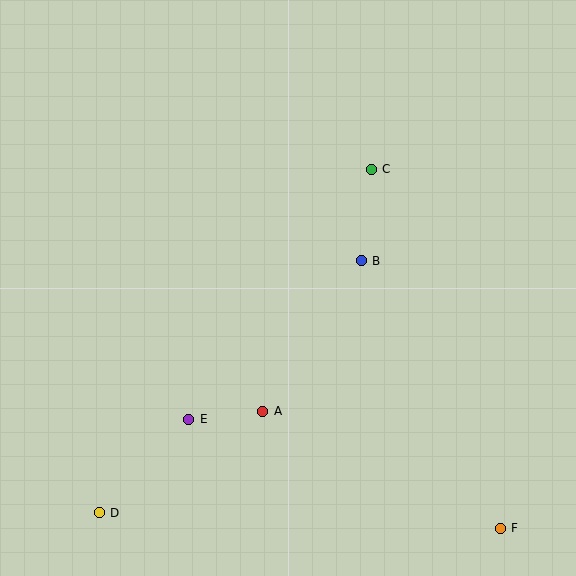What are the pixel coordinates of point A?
Point A is at (263, 411).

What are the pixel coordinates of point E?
Point E is at (189, 419).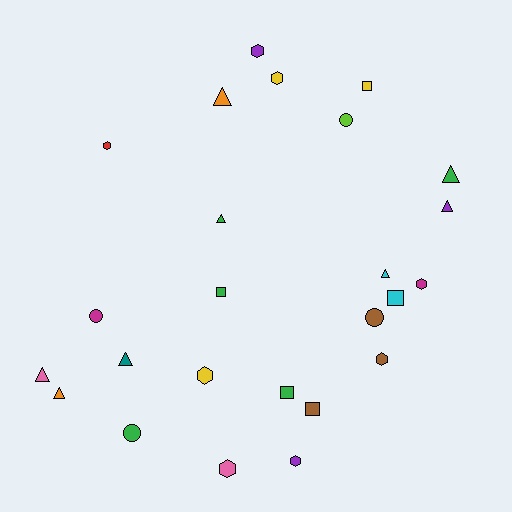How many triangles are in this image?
There are 8 triangles.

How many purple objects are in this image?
There are 3 purple objects.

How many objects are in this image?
There are 25 objects.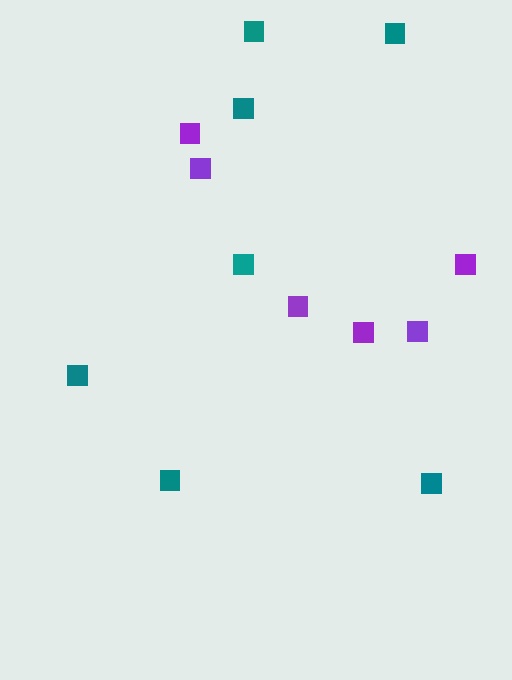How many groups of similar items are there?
There are 2 groups: one group of purple squares (6) and one group of teal squares (7).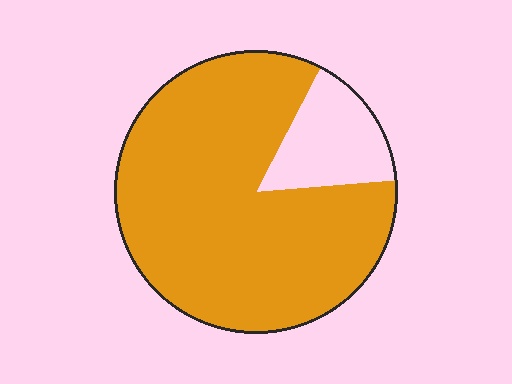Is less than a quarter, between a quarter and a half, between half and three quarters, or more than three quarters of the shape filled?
More than three quarters.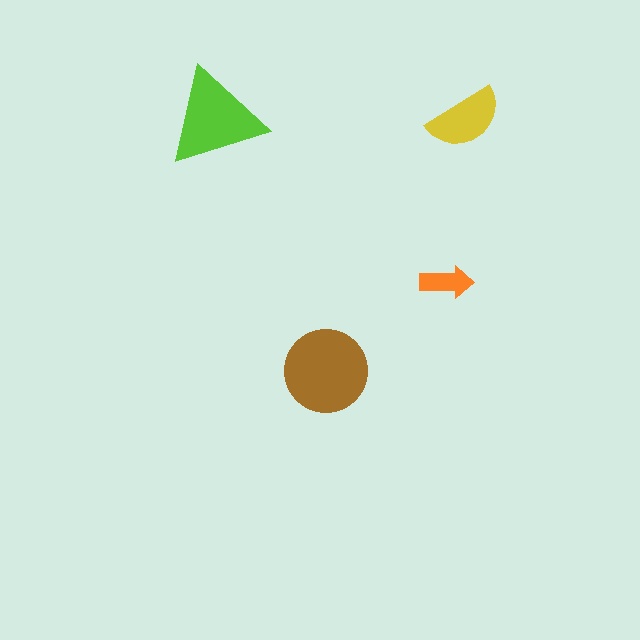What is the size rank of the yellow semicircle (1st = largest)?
3rd.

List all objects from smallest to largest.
The orange arrow, the yellow semicircle, the lime triangle, the brown circle.